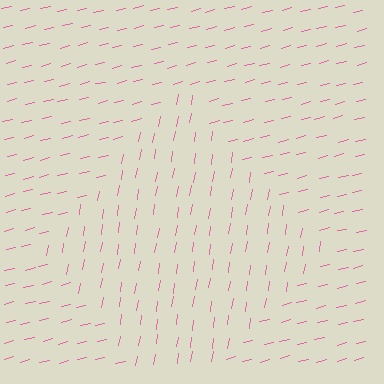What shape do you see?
I see a diamond.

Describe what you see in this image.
The image is filled with small pink line segments. A diamond region in the image has lines oriented differently from the surrounding lines, creating a visible texture boundary.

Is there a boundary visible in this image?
Yes, there is a texture boundary formed by a change in line orientation.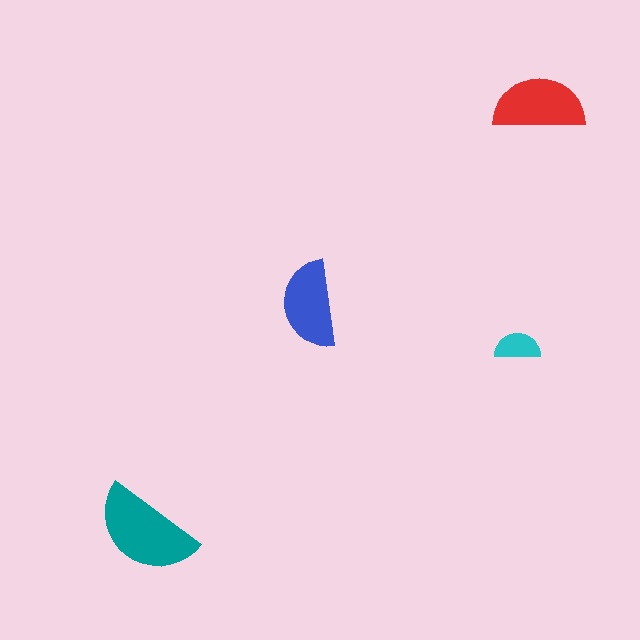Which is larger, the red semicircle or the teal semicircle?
The teal one.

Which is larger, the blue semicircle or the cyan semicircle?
The blue one.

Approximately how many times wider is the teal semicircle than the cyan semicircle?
About 2.5 times wider.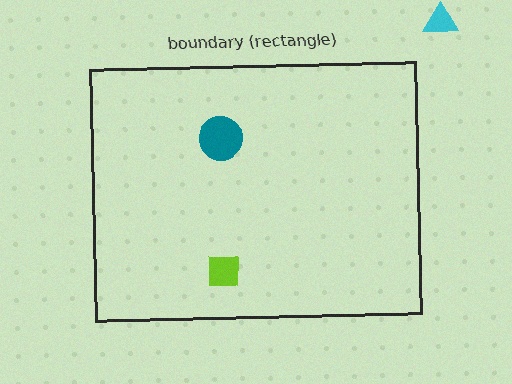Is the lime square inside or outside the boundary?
Inside.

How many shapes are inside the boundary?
2 inside, 1 outside.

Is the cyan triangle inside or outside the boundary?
Outside.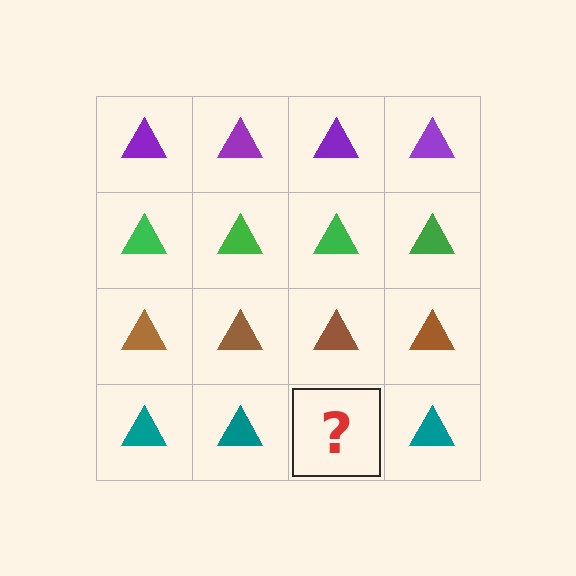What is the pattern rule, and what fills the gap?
The rule is that each row has a consistent color. The gap should be filled with a teal triangle.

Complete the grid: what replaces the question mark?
The question mark should be replaced with a teal triangle.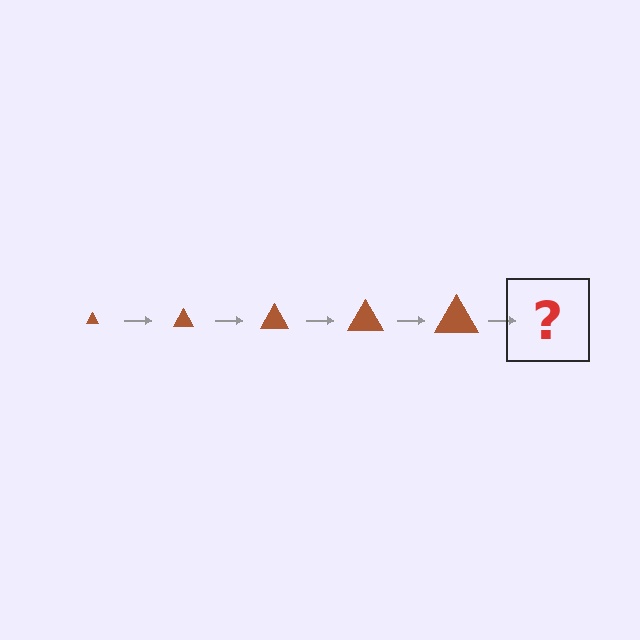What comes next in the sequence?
The next element should be a brown triangle, larger than the previous one.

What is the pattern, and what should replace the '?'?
The pattern is that the triangle gets progressively larger each step. The '?' should be a brown triangle, larger than the previous one.